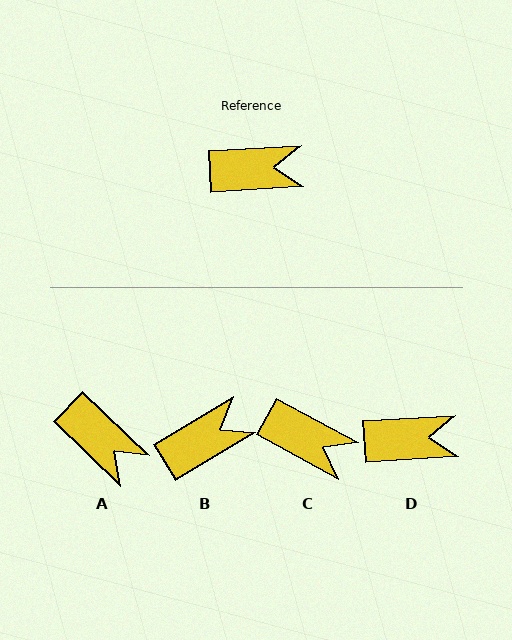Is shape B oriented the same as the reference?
No, it is off by about 28 degrees.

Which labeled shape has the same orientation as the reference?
D.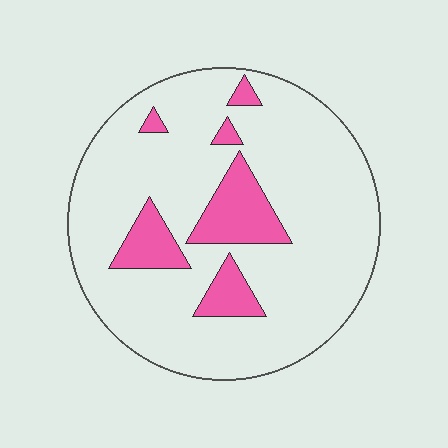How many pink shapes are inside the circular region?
6.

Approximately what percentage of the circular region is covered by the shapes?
Approximately 15%.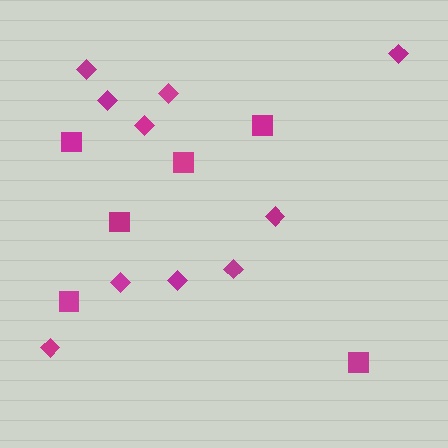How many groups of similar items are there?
There are 2 groups: one group of diamonds (10) and one group of squares (6).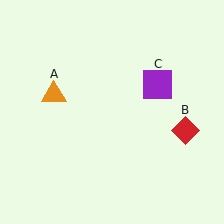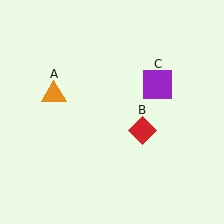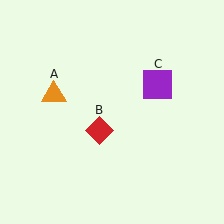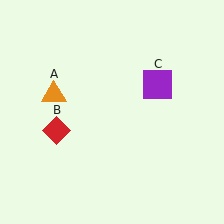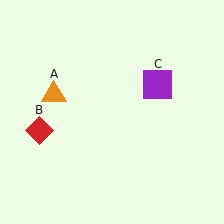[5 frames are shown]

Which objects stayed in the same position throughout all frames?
Orange triangle (object A) and purple square (object C) remained stationary.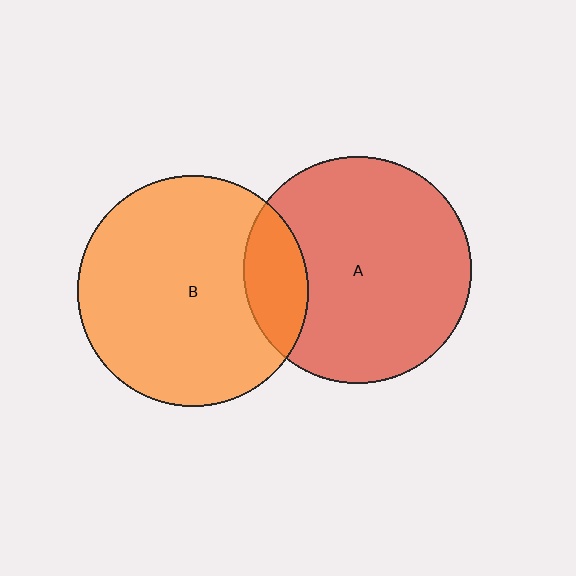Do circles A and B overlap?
Yes.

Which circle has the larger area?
Circle B (orange).